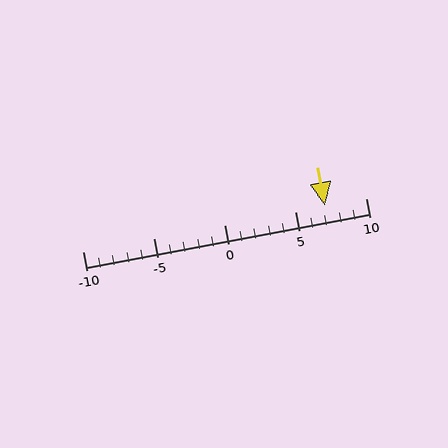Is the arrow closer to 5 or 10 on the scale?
The arrow is closer to 5.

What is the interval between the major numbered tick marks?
The major tick marks are spaced 5 units apart.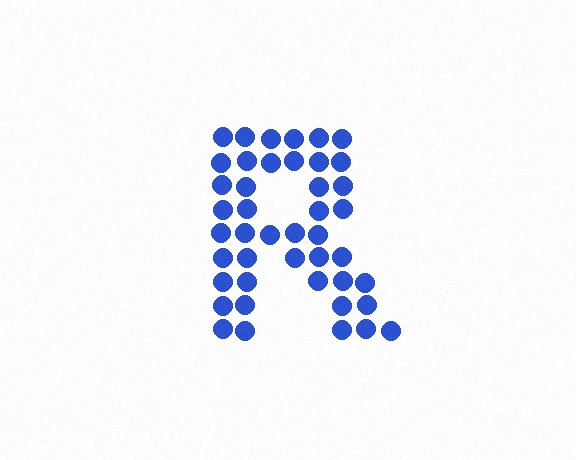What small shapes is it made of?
It is made of small circles.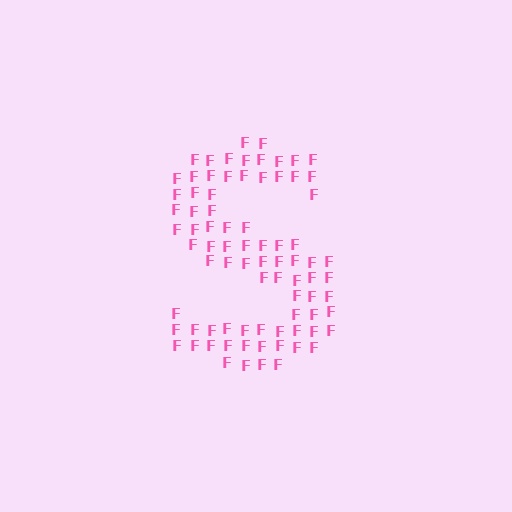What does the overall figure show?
The overall figure shows the letter S.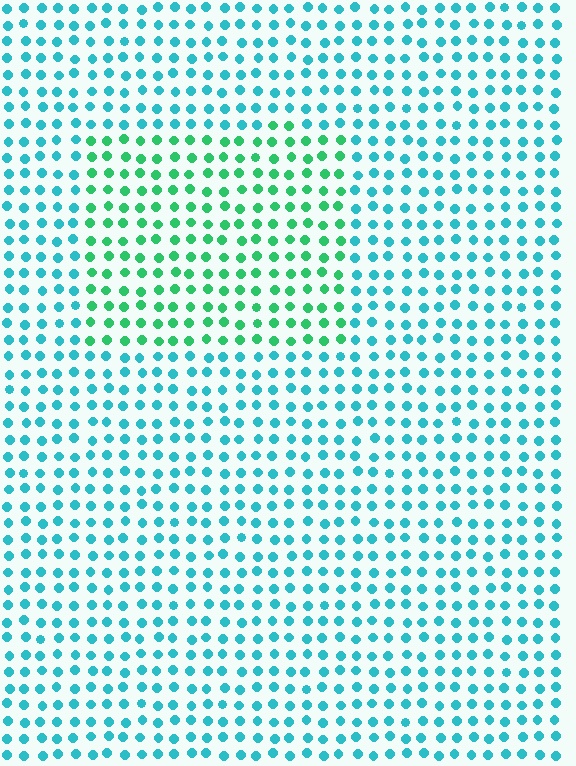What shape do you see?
I see a rectangle.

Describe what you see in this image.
The image is filled with small cyan elements in a uniform arrangement. A rectangle-shaped region is visible where the elements are tinted to a slightly different hue, forming a subtle color boundary.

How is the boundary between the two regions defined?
The boundary is defined purely by a slight shift in hue (about 40 degrees). Spacing, size, and orientation are identical on both sides.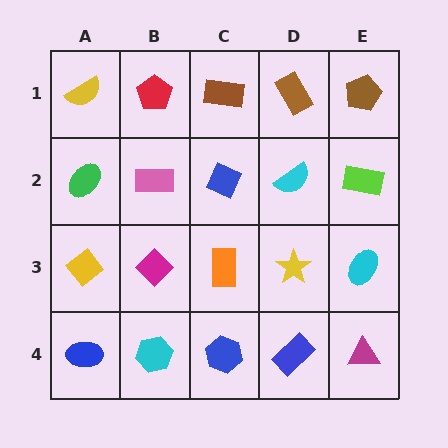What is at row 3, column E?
A cyan ellipse.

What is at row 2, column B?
A pink rectangle.